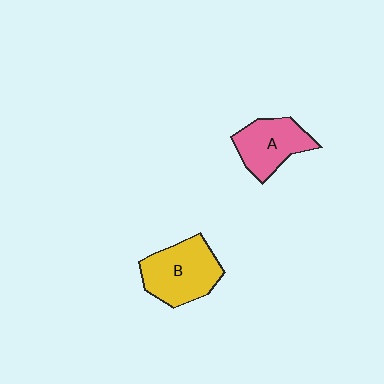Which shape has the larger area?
Shape B (yellow).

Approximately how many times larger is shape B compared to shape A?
Approximately 1.2 times.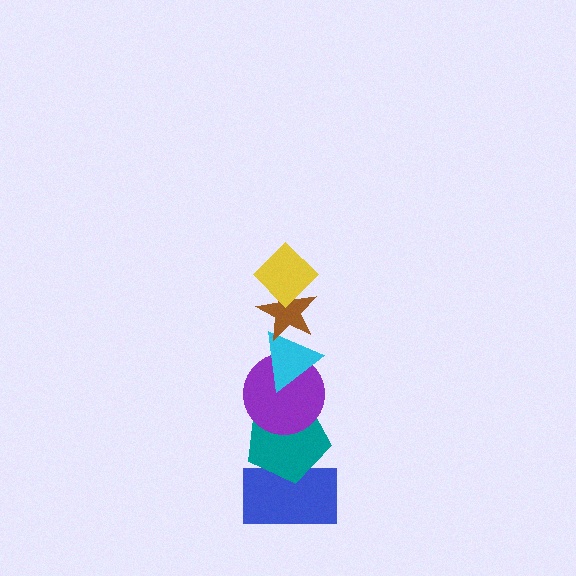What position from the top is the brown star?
The brown star is 2nd from the top.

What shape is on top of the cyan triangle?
The brown star is on top of the cyan triangle.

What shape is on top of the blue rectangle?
The teal pentagon is on top of the blue rectangle.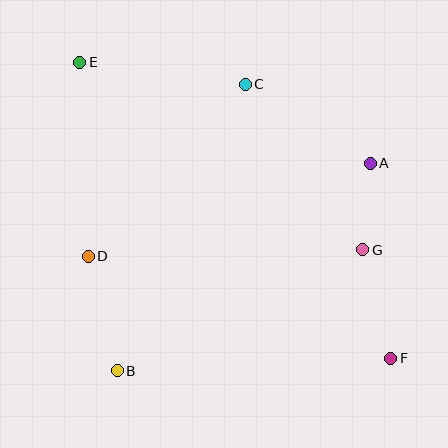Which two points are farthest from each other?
Points E and F are farthest from each other.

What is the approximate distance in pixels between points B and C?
The distance between B and C is approximately 314 pixels.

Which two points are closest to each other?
Points A and G are closest to each other.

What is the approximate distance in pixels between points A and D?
The distance between A and D is approximately 297 pixels.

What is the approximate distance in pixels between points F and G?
The distance between F and G is approximately 112 pixels.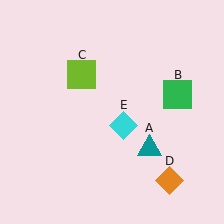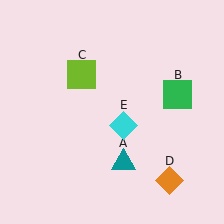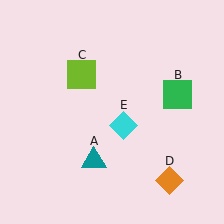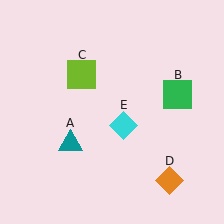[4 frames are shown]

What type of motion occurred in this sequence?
The teal triangle (object A) rotated clockwise around the center of the scene.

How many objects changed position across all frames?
1 object changed position: teal triangle (object A).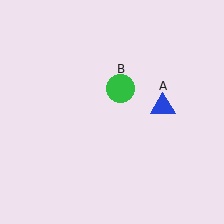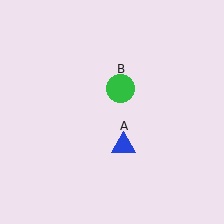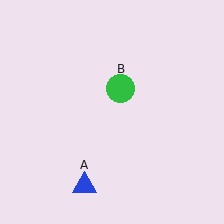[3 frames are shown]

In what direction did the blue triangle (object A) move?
The blue triangle (object A) moved down and to the left.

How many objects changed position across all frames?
1 object changed position: blue triangle (object A).